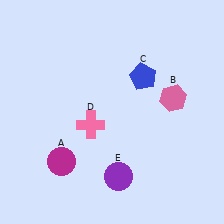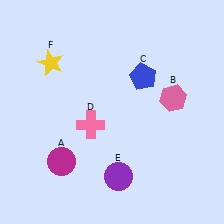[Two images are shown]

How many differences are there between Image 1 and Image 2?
There is 1 difference between the two images.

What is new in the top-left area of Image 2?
A yellow star (F) was added in the top-left area of Image 2.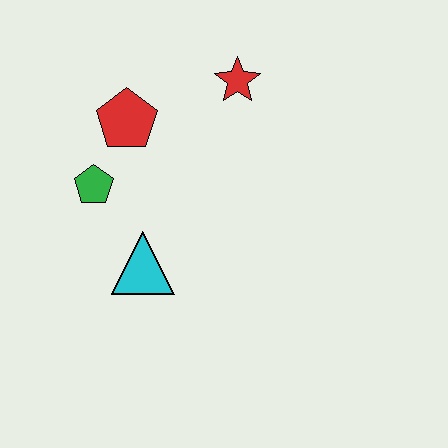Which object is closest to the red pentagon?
The green pentagon is closest to the red pentagon.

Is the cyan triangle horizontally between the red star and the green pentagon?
Yes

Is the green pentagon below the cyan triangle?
No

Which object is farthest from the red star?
The cyan triangle is farthest from the red star.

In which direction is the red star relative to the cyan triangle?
The red star is above the cyan triangle.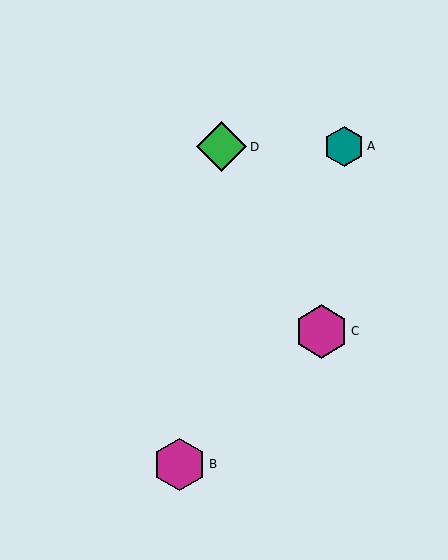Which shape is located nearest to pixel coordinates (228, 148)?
The green diamond (labeled D) at (221, 147) is nearest to that location.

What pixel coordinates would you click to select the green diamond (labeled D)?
Click at (221, 147) to select the green diamond D.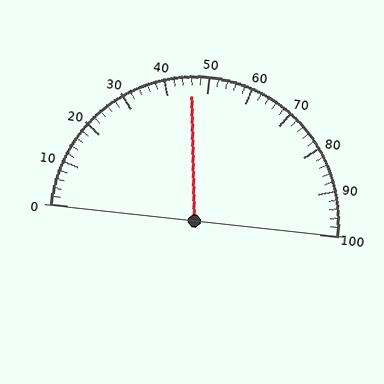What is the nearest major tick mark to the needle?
The nearest major tick mark is 50.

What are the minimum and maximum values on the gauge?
The gauge ranges from 0 to 100.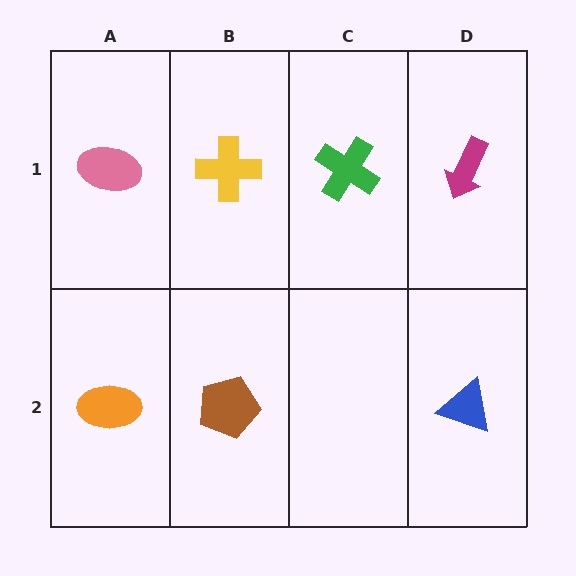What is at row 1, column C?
A green cross.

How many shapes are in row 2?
3 shapes.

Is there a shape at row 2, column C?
No, that cell is empty.